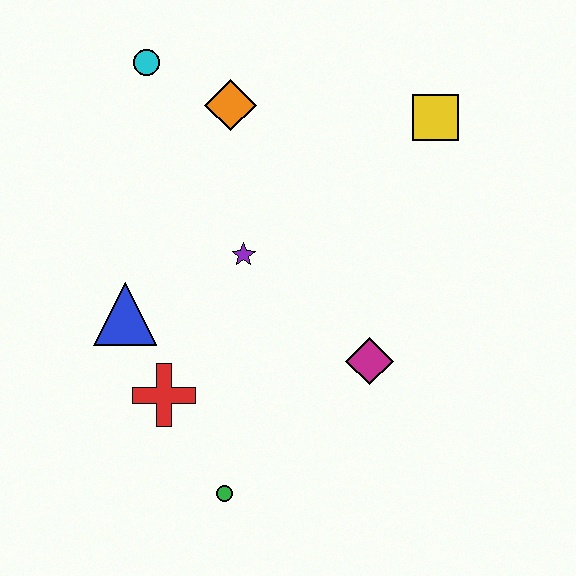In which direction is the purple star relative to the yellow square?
The purple star is to the left of the yellow square.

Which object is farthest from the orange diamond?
The green circle is farthest from the orange diamond.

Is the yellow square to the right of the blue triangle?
Yes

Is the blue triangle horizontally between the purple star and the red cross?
No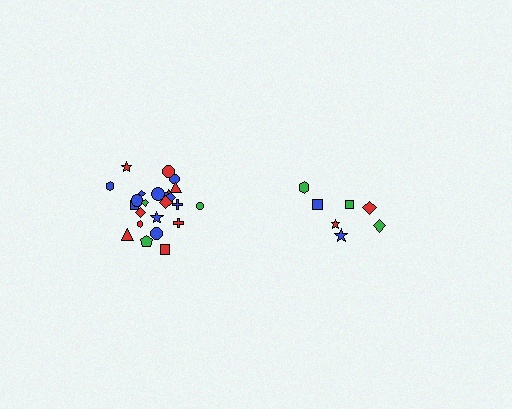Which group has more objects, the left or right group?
The left group.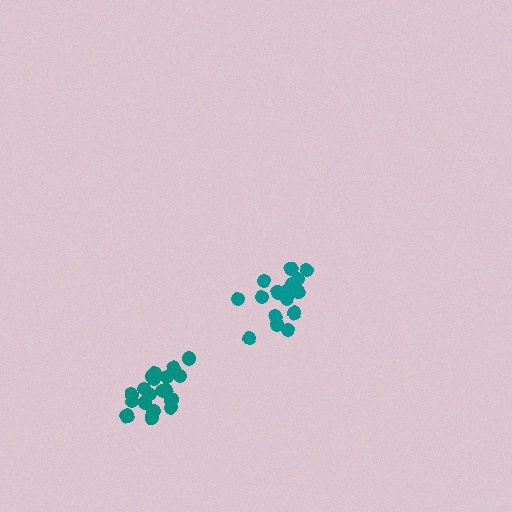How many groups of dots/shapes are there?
There are 2 groups.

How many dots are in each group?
Group 1: 16 dots, Group 2: 19 dots (35 total).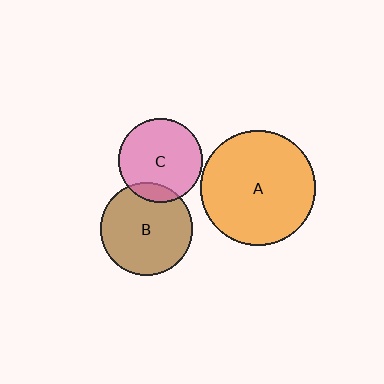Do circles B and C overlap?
Yes.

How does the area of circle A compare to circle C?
Approximately 1.9 times.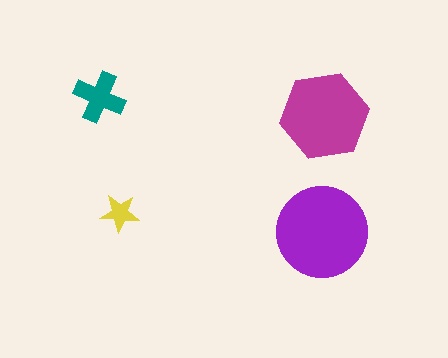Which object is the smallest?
The yellow star.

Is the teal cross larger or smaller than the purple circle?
Smaller.